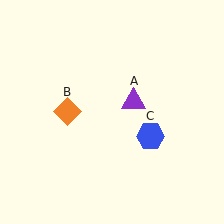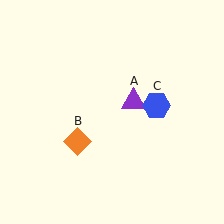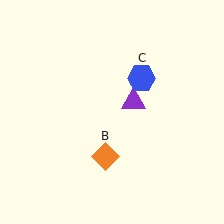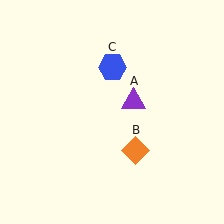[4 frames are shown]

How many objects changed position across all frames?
2 objects changed position: orange diamond (object B), blue hexagon (object C).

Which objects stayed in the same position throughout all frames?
Purple triangle (object A) remained stationary.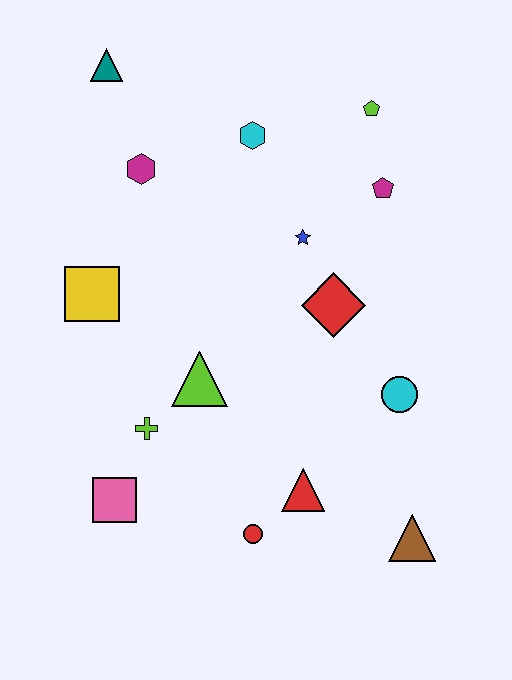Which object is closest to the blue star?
The red diamond is closest to the blue star.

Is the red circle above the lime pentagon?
No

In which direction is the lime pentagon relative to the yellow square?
The lime pentagon is to the right of the yellow square.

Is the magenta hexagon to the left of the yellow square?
No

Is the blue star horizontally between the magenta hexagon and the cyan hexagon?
No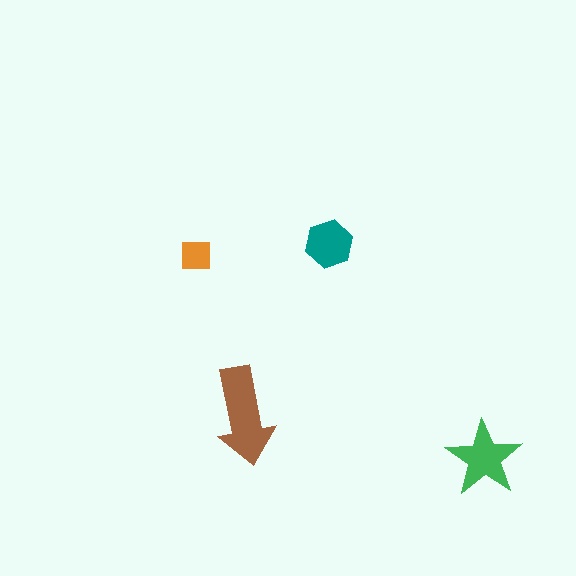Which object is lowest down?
The green star is bottommost.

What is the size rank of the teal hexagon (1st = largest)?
3rd.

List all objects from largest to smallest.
The brown arrow, the green star, the teal hexagon, the orange square.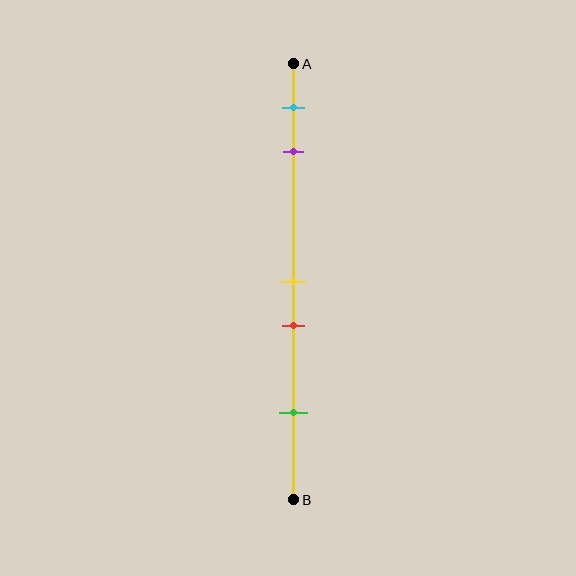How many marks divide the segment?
There are 5 marks dividing the segment.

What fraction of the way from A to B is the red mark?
The red mark is approximately 60% (0.6) of the way from A to B.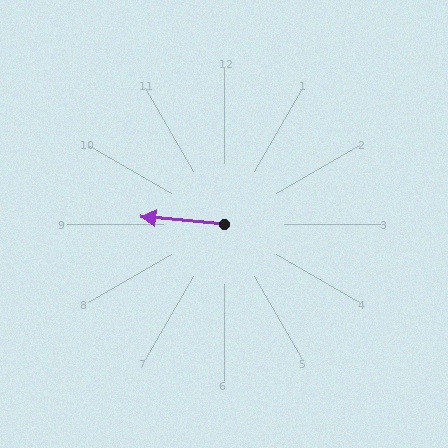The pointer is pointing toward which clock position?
Roughly 9 o'clock.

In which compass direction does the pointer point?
West.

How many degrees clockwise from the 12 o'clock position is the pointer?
Approximately 275 degrees.